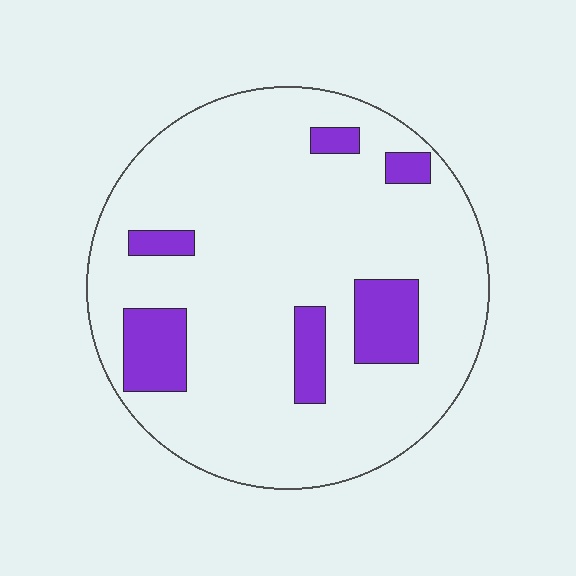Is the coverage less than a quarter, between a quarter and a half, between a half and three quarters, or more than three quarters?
Less than a quarter.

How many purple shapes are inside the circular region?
6.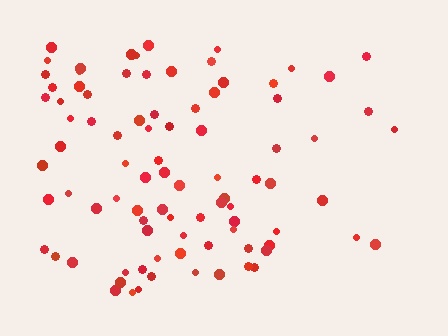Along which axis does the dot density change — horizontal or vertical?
Horizontal.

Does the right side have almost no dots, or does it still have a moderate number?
Still a moderate number, just noticeably fewer than the left.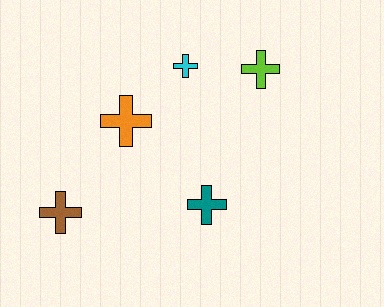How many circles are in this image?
There are no circles.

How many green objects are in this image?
There are no green objects.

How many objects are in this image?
There are 5 objects.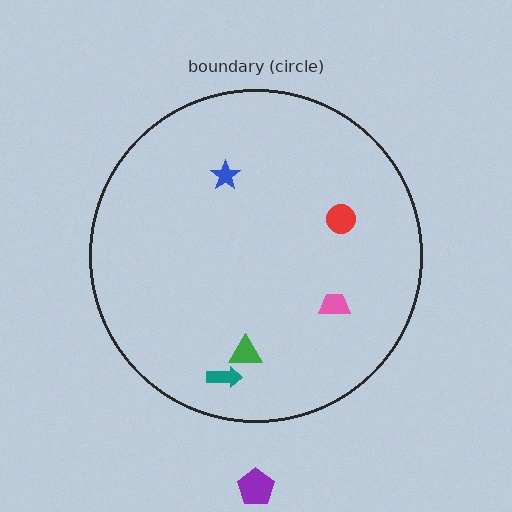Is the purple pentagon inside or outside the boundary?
Outside.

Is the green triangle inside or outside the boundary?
Inside.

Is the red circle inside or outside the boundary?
Inside.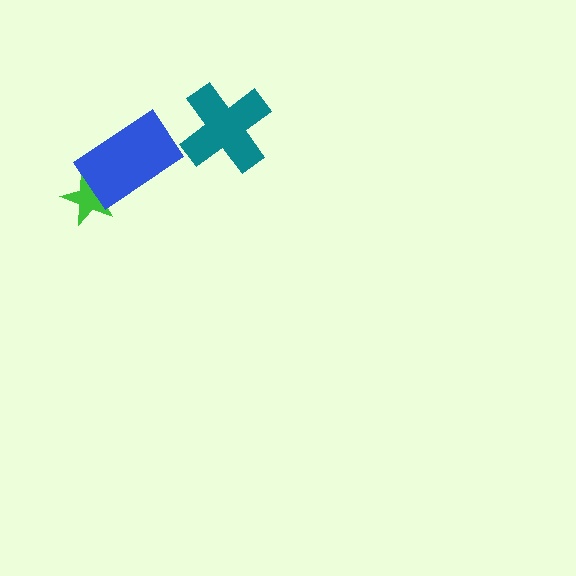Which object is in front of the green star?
The blue rectangle is in front of the green star.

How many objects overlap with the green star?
1 object overlaps with the green star.